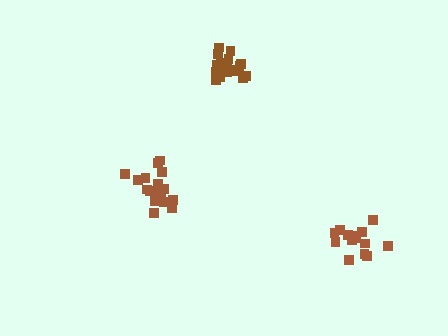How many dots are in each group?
Group 1: 19 dots, Group 2: 18 dots, Group 3: 14 dots (51 total).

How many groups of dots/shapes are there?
There are 3 groups.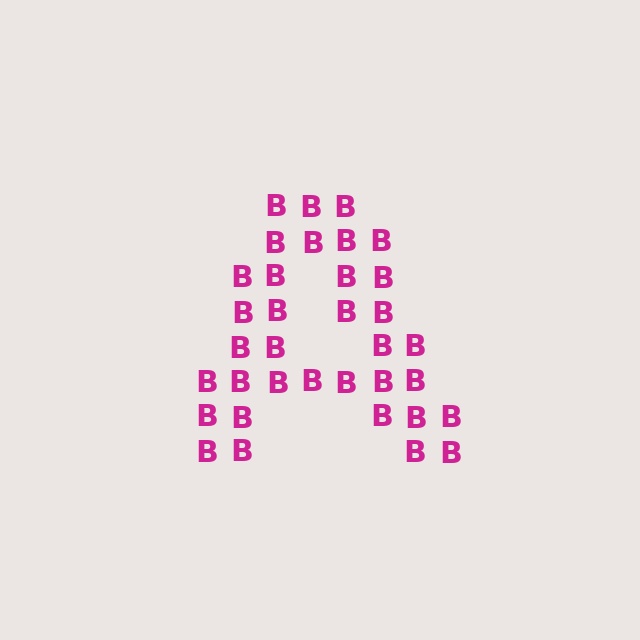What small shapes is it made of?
It is made of small letter B's.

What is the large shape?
The large shape is the letter A.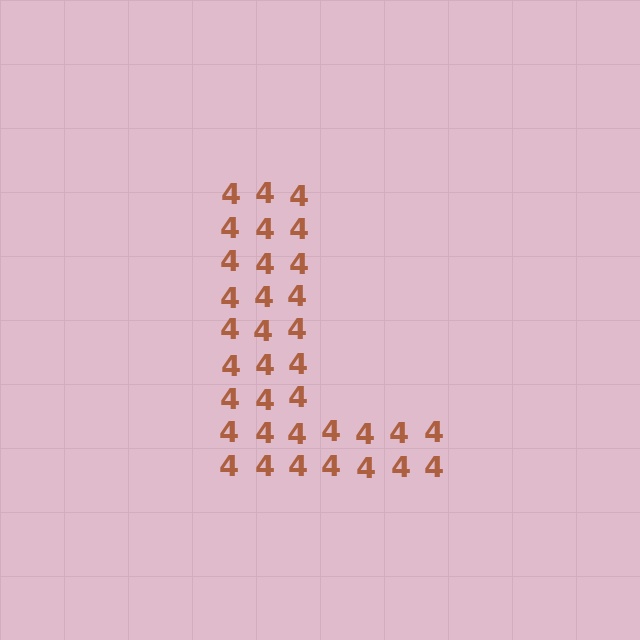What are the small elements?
The small elements are digit 4's.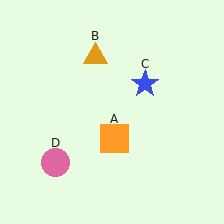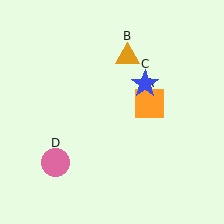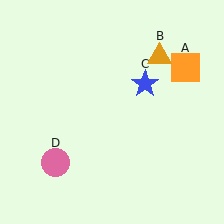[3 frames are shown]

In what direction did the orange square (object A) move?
The orange square (object A) moved up and to the right.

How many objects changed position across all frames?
2 objects changed position: orange square (object A), orange triangle (object B).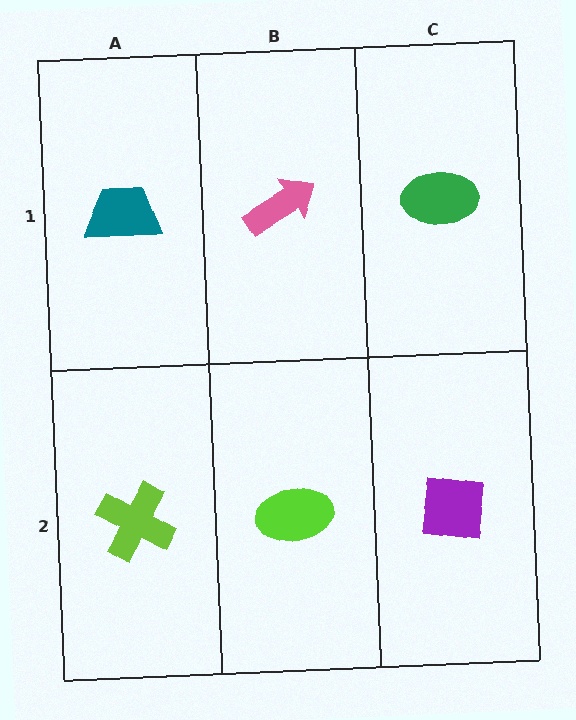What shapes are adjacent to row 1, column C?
A purple square (row 2, column C), a pink arrow (row 1, column B).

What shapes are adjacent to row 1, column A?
A lime cross (row 2, column A), a pink arrow (row 1, column B).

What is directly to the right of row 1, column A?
A pink arrow.